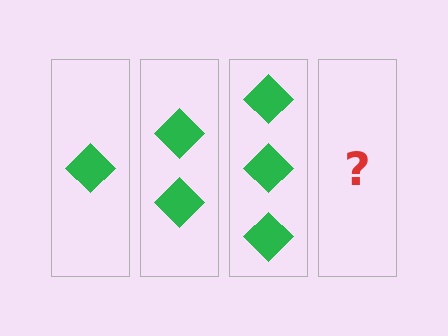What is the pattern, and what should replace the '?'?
The pattern is that each step adds one more diamond. The '?' should be 4 diamonds.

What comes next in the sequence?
The next element should be 4 diamonds.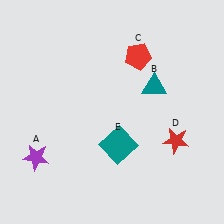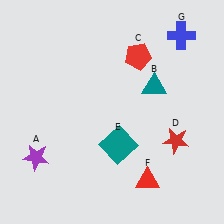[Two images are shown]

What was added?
A red triangle (F), a blue cross (G) were added in Image 2.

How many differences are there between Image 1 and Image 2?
There are 2 differences between the two images.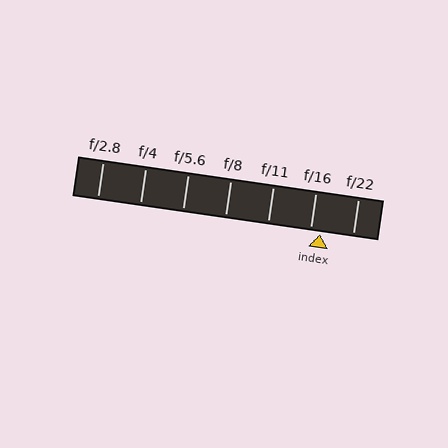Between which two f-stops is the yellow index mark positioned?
The index mark is between f/16 and f/22.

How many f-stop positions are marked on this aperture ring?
There are 7 f-stop positions marked.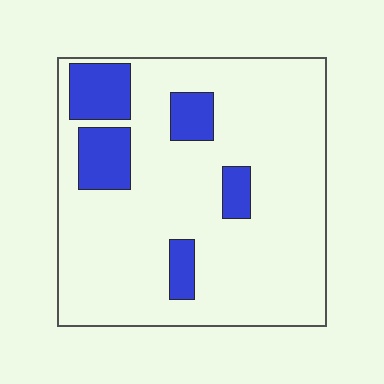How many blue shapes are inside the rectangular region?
5.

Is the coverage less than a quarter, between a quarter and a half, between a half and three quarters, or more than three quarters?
Less than a quarter.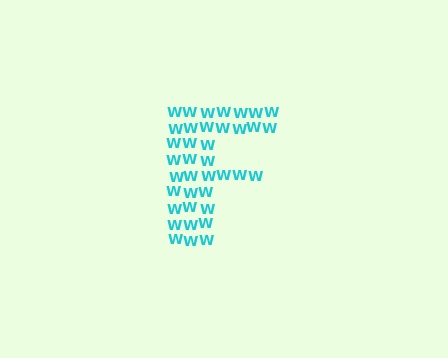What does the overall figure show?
The overall figure shows the letter F.